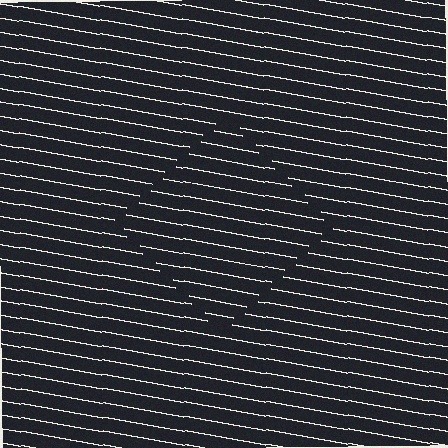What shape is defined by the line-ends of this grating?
An illusory square. The interior of the shape contains the same grating, shifted by half a period — the contour is defined by the phase discontinuity where line-ends from the inner and outer gratings abut.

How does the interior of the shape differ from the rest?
The interior of the shape contains the same grating, shifted by half a period — the contour is defined by the phase discontinuity where line-ends from the inner and outer gratings abut.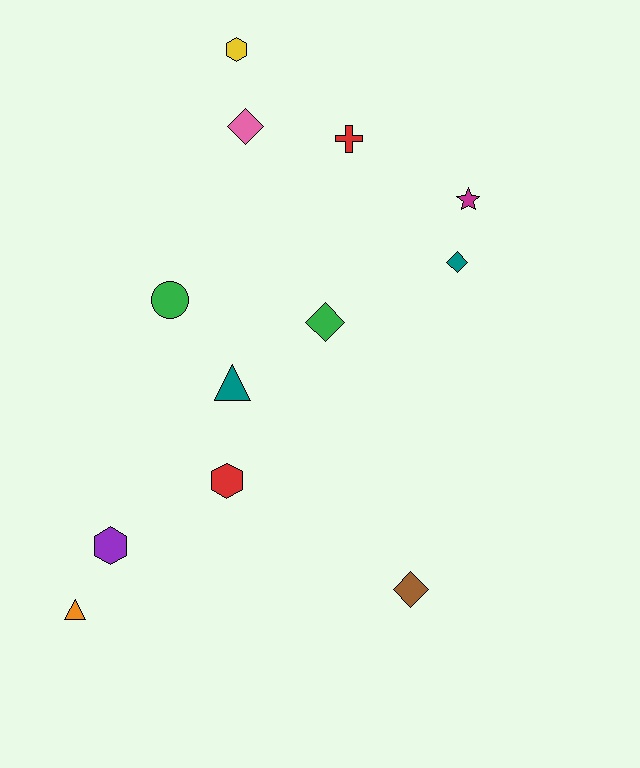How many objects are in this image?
There are 12 objects.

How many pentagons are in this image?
There are no pentagons.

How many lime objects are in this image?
There are no lime objects.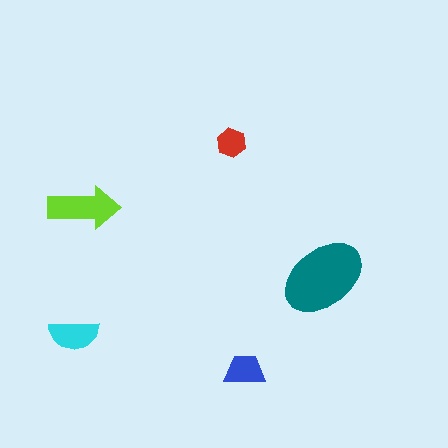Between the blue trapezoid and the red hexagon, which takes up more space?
The blue trapezoid.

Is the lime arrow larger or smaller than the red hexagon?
Larger.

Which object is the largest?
The teal ellipse.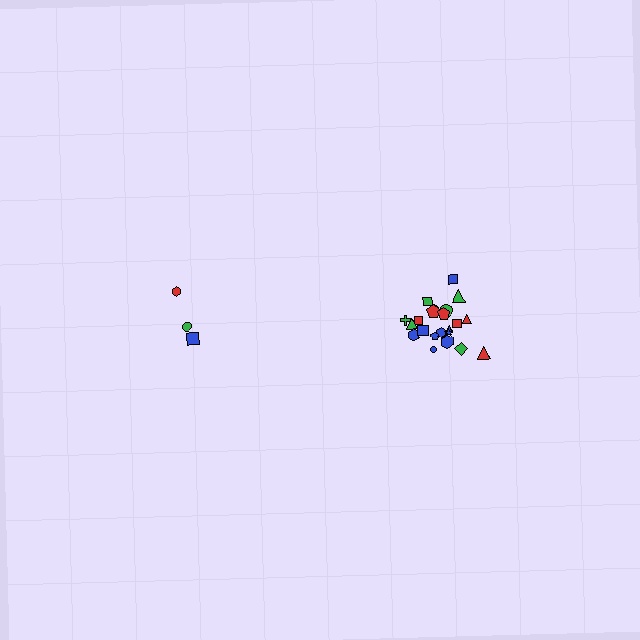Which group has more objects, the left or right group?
The right group.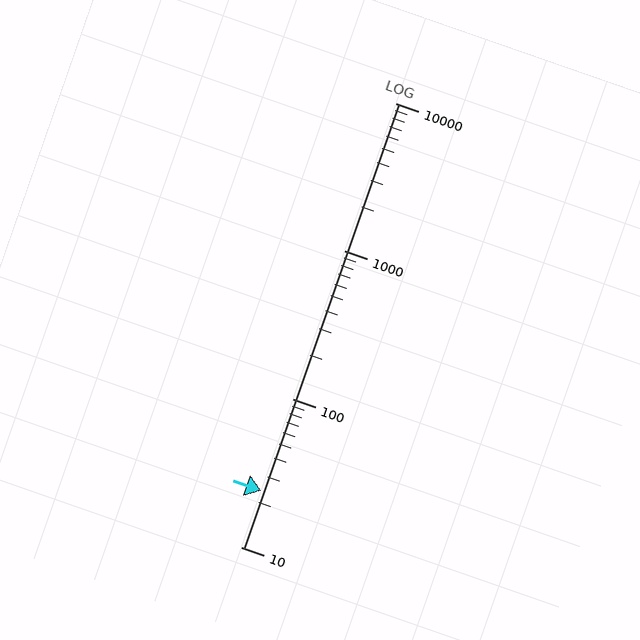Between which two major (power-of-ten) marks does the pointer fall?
The pointer is between 10 and 100.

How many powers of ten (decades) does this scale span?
The scale spans 3 decades, from 10 to 10000.